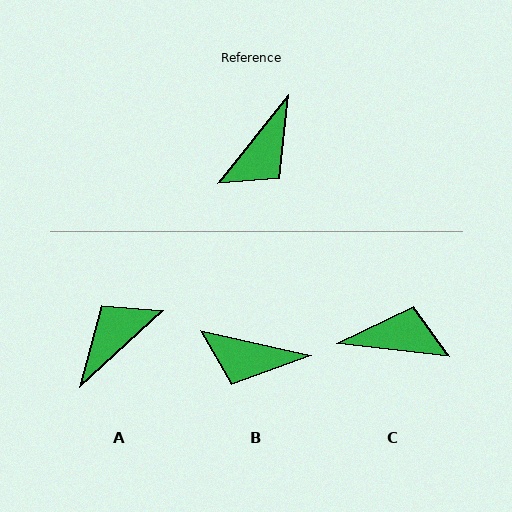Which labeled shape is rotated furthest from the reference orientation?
A, about 171 degrees away.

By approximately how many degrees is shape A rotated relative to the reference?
Approximately 171 degrees counter-clockwise.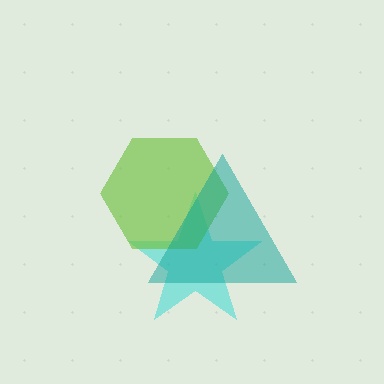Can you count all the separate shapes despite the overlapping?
Yes, there are 3 separate shapes.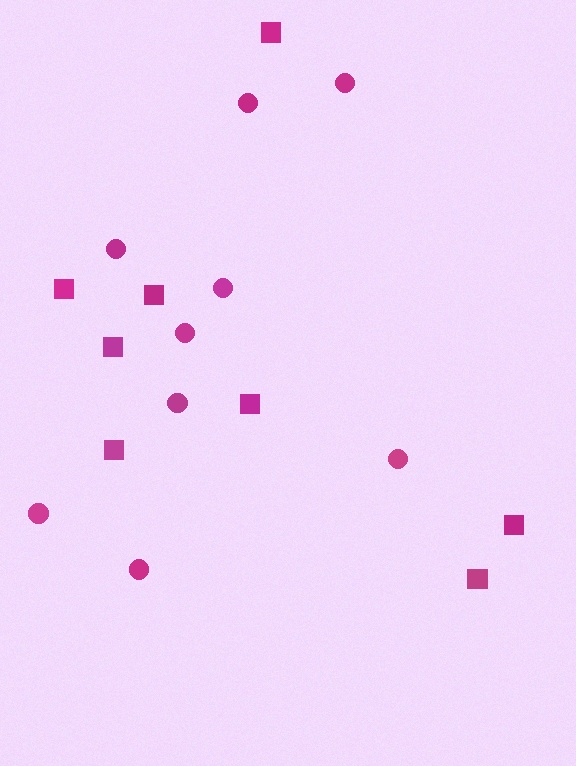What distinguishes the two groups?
There are 2 groups: one group of squares (8) and one group of circles (9).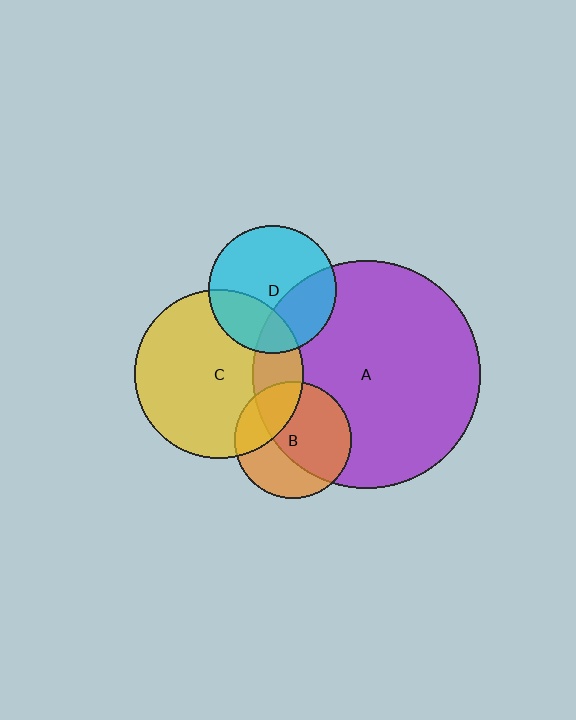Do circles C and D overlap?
Yes.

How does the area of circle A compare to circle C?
Approximately 1.8 times.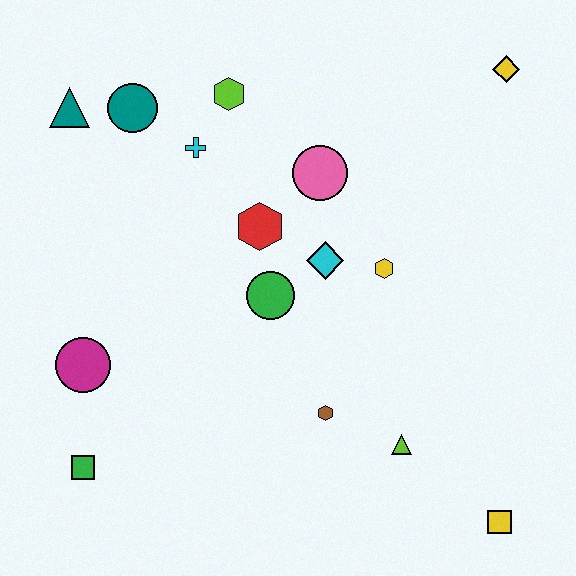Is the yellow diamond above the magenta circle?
Yes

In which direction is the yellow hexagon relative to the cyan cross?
The yellow hexagon is to the right of the cyan cross.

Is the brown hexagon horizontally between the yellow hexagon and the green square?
Yes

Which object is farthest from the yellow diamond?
The green square is farthest from the yellow diamond.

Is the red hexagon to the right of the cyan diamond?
No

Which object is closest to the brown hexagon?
The lime triangle is closest to the brown hexagon.